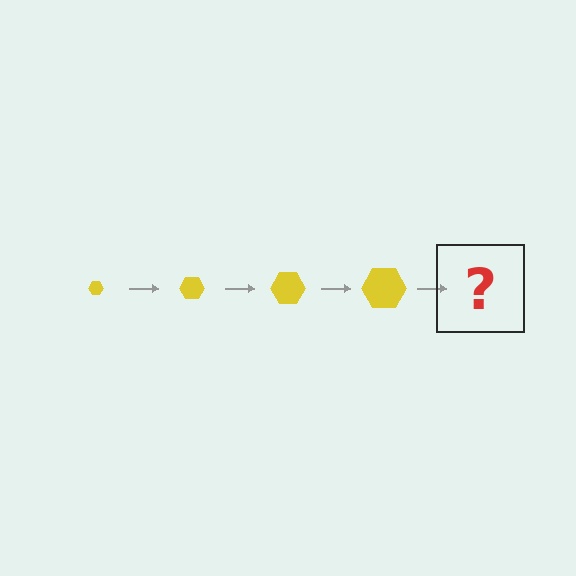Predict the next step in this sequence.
The next step is a yellow hexagon, larger than the previous one.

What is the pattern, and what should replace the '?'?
The pattern is that the hexagon gets progressively larger each step. The '?' should be a yellow hexagon, larger than the previous one.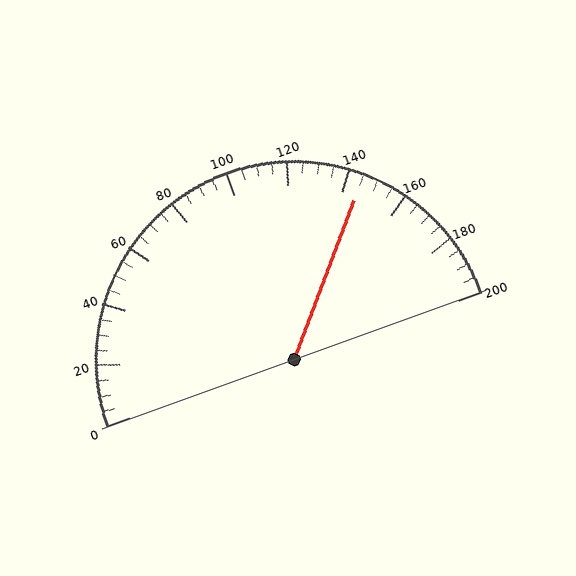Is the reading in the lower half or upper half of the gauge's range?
The reading is in the upper half of the range (0 to 200).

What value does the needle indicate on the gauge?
The needle indicates approximately 145.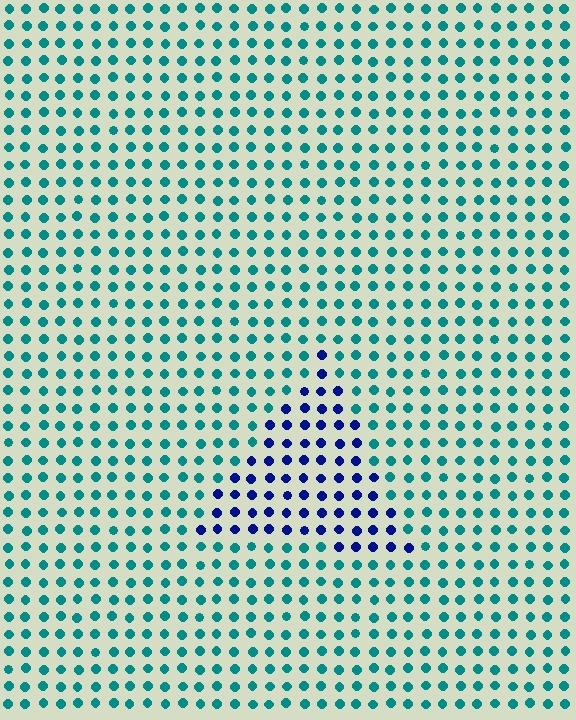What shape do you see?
I see a triangle.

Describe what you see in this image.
The image is filled with small teal elements in a uniform arrangement. A triangle-shaped region is visible where the elements are tinted to a slightly different hue, forming a subtle color boundary.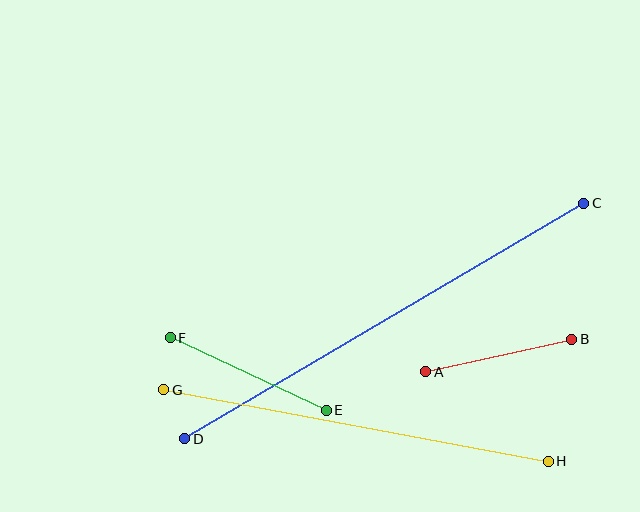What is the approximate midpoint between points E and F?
The midpoint is at approximately (248, 374) pixels.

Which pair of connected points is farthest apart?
Points C and D are farthest apart.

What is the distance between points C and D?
The distance is approximately 463 pixels.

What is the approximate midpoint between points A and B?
The midpoint is at approximately (499, 356) pixels.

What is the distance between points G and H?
The distance is approximately 391 pixels.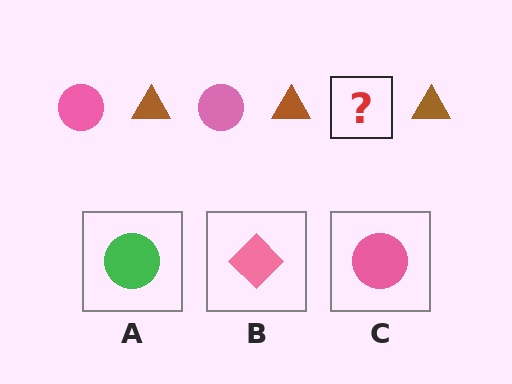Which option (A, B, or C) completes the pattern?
C.